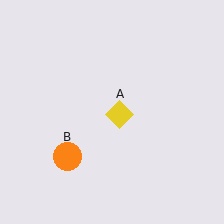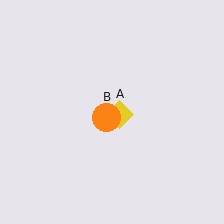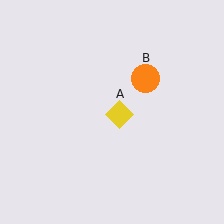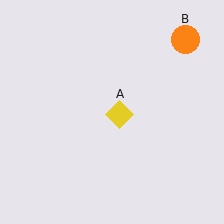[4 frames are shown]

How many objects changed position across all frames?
1 object changed position: orange circle (object B).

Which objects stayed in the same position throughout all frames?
Yellow diamond (object A) remained stationary.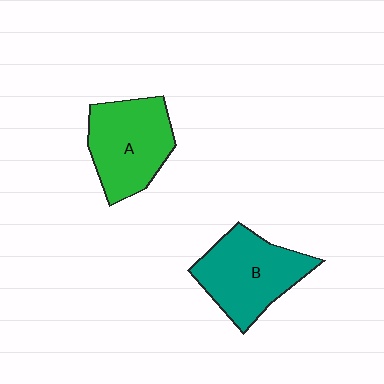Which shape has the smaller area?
Shape A (green).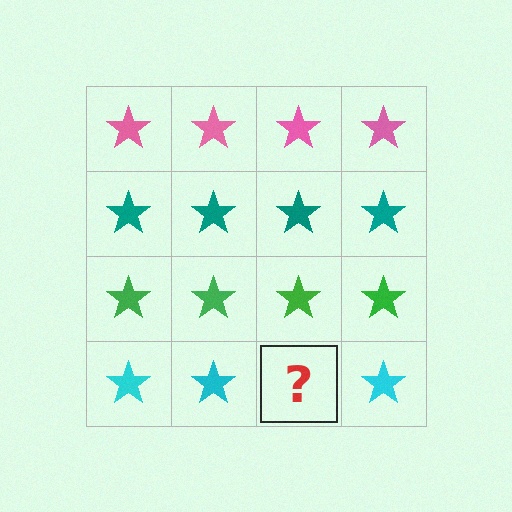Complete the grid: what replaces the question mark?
The question mark should be replaced with a cyan star.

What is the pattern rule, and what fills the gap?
The rule is that each row has a consistent color. The gap should be filled with a cyan star.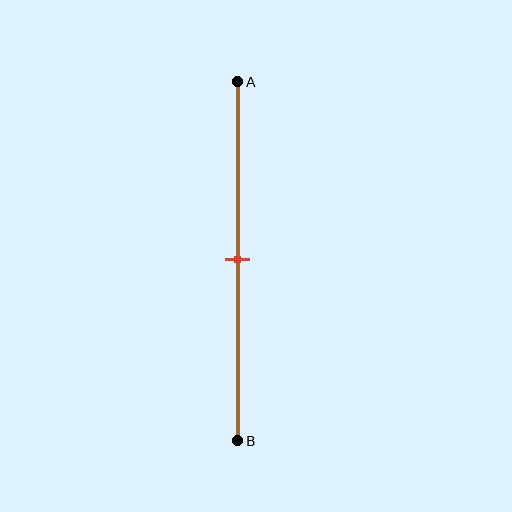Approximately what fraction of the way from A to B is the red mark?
The red mark is approximately 50% of the way from A to B.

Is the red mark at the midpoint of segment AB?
Yes, the mark is approximately at the midpoint.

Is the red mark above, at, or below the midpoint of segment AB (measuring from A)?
The red mark is approximately at the midpoint of segment AB.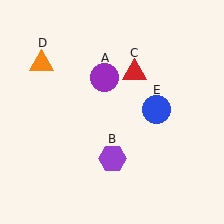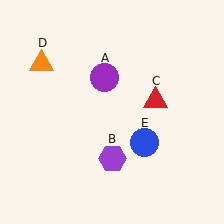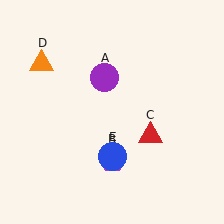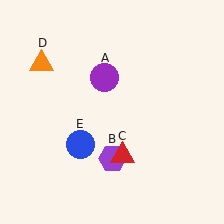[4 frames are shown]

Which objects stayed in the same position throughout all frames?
Purple circle (object A) and purple hexagon (object B) and orange triangle (object D) remained stationary.